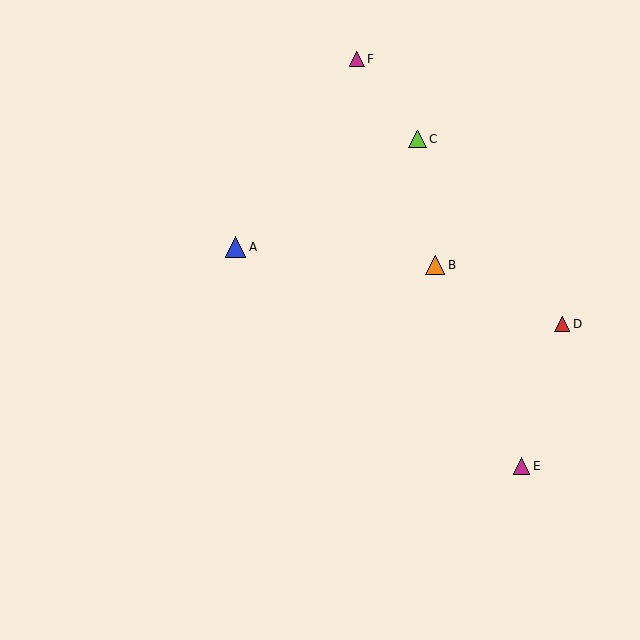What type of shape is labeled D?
Shape D is a red triangle.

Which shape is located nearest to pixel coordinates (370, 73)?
The magenta triangle (labeled F) at (357, 59) is nearest to that location.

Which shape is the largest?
The blue triangle (labeled A) is the largest.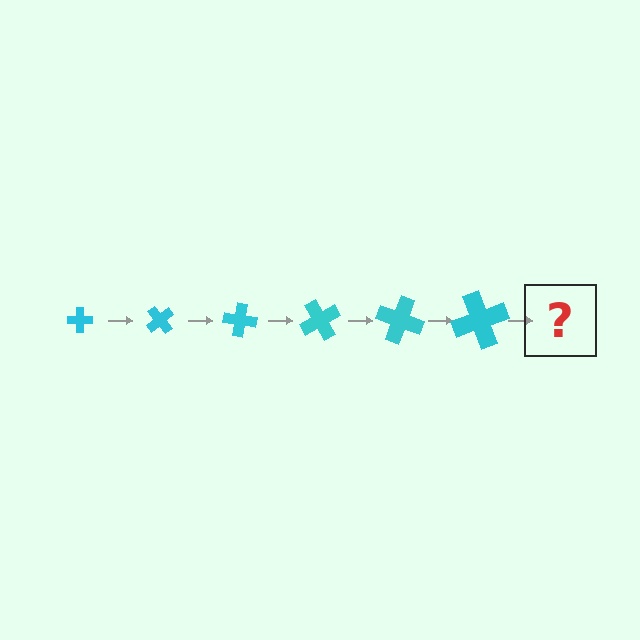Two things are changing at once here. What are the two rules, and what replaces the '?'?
The two rules are that the cross grows larger each step and it rotates 50 degrees each step. The '?' should be a cross, larger than the previous one and rotated 300 degrees from the start.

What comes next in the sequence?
The next element should be a cross, larger than the previous one and rotated 300 degrees from the start.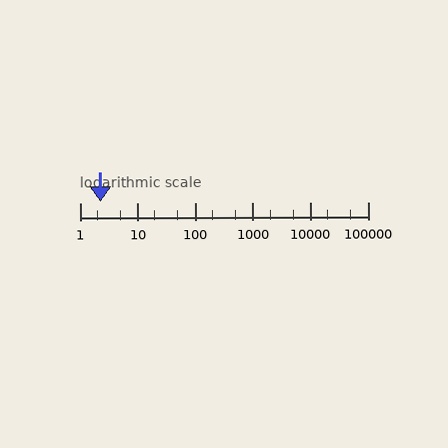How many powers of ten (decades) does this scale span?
The scale spans 5 decades, from 1 to 100000.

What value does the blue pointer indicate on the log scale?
The pointer indicates approximately 2.3.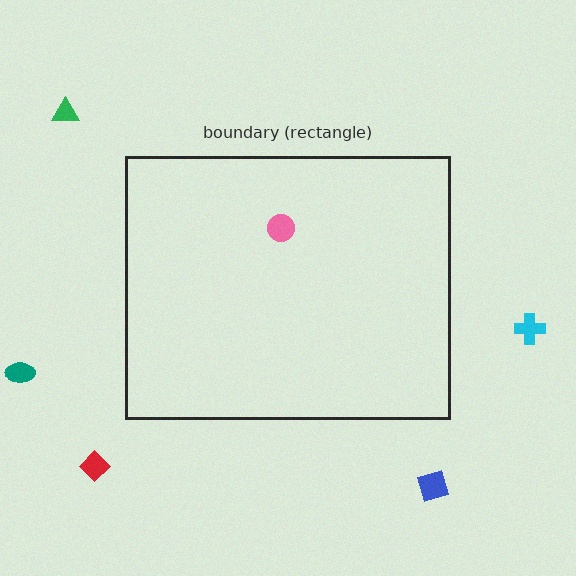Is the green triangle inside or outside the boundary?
Outside.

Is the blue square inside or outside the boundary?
Outside.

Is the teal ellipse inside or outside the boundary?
Outside.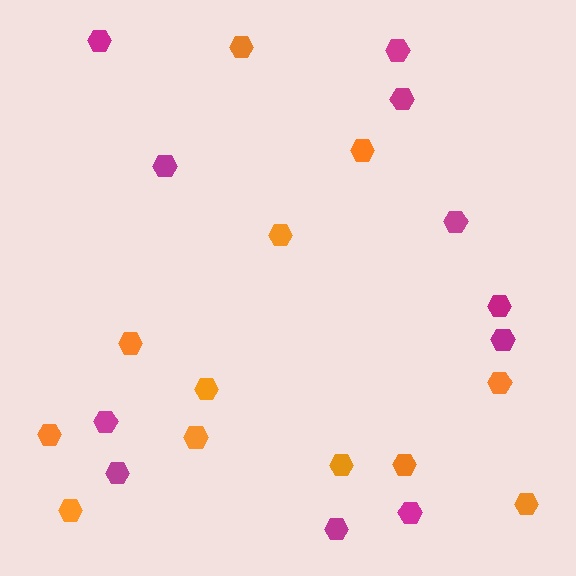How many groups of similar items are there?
There are 2 groups: one group of magenta hexagons (11) and one group of orange hexagons (12).